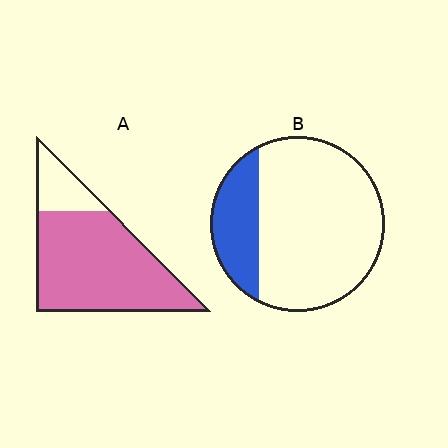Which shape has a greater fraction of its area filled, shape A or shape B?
Shape A.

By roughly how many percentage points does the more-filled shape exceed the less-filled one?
By roughly 60 percentage points (A over B).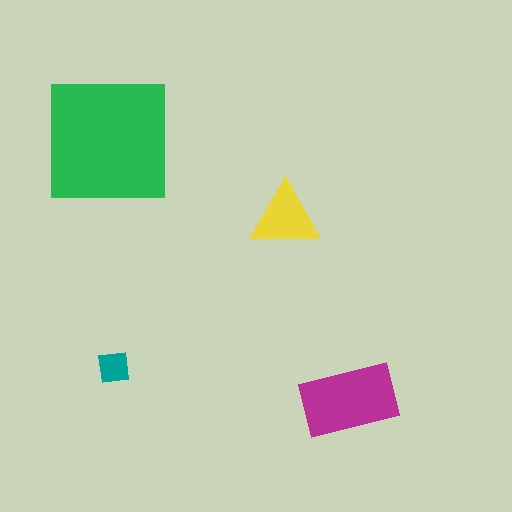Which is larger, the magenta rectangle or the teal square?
The magenta rectangle.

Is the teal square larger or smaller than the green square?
Smaller.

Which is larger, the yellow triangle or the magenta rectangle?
The magenta rectangle.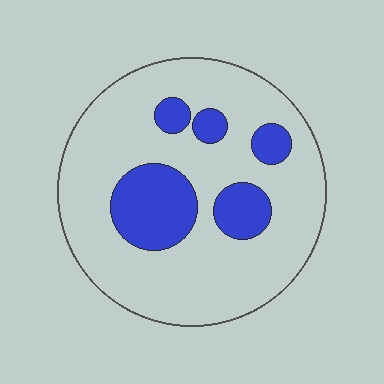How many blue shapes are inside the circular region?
5.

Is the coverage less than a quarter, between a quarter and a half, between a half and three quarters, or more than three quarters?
Less than a quarter.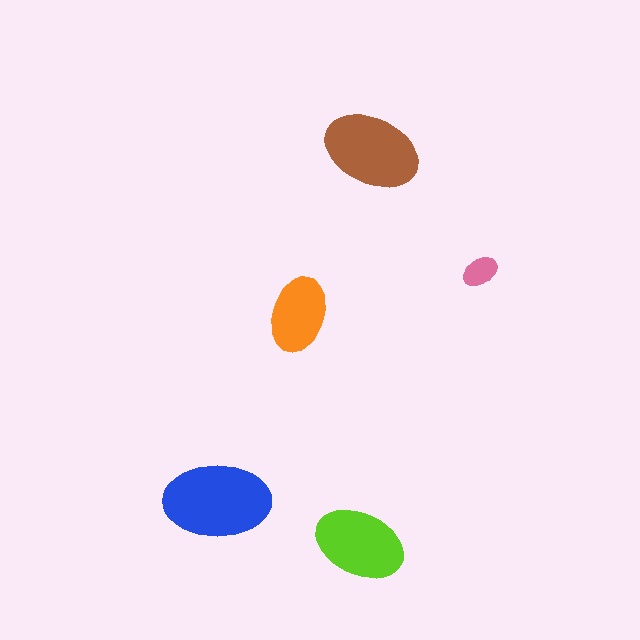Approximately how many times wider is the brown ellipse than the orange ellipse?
About 1.5 times wider.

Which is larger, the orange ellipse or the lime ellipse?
The lime one.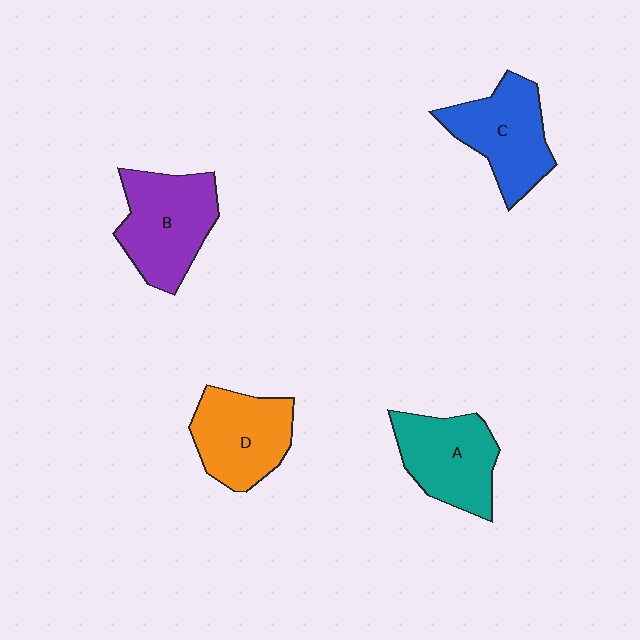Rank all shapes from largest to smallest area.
From largest to smallest: B (purple), C (blue), A (teal), D (orange).